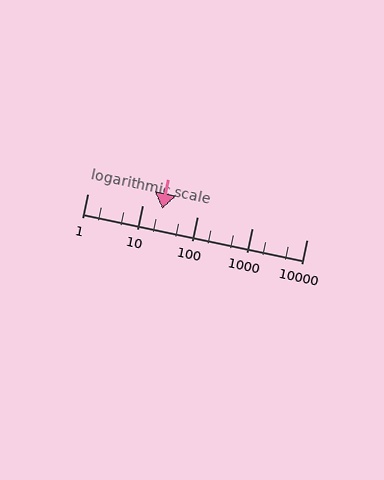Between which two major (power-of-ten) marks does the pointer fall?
The pointer is between 10 and 100.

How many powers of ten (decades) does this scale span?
The scale spans 4 decades, from 1 to 10000.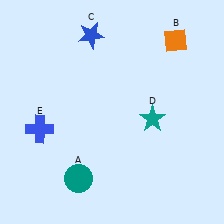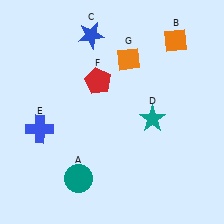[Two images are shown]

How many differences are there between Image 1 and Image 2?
There are 2 differences between the two images.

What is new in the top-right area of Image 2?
An orange diamond (G) was added in the top-right area of Image 2.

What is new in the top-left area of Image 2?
A red pentagon (F) was added in the top-left area of Image 2.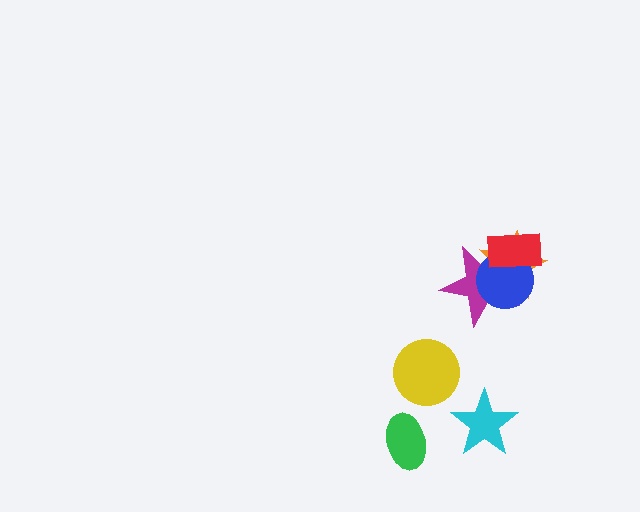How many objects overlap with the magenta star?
3 objects overlap with the magenta star.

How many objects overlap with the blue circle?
3 objects overlap with the blue circle.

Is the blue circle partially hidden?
Yes, it is partially covered by another shape.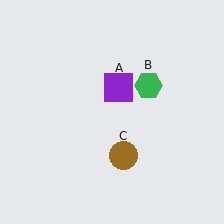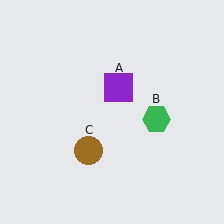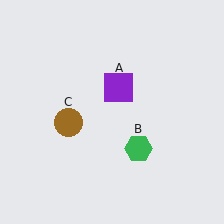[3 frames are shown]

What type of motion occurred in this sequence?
The green hexagon (object B), brown circle (object C) rotated clockwise around the center of the scene.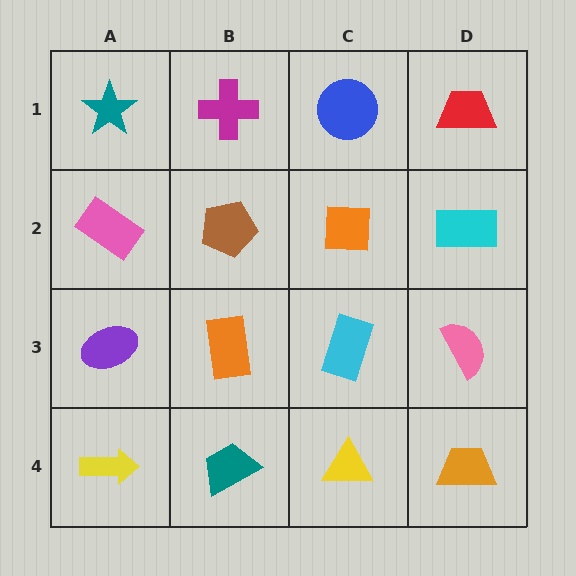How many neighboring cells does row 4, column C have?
3.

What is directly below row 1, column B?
A brown pentagon.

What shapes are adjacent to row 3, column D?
A cyan rectangle (row 2, column D), an orange trapezoid (row 4, column D), a cyan rectangle (row 3, column C).